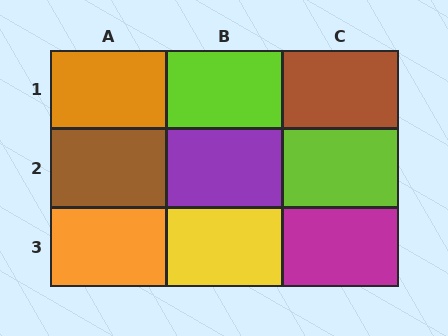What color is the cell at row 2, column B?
Purple.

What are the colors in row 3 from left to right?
Orange, yellow, magenta.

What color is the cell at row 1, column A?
Orange.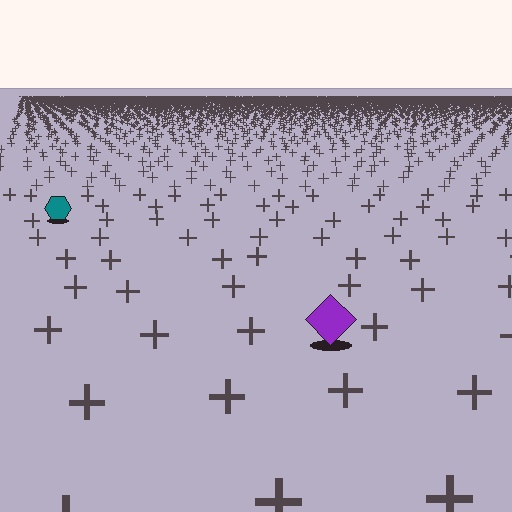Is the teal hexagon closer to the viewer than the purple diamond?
No. The purple diamond is closer — you can tell from the texture gradient: the ground texture is coarser near it.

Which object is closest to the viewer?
The purple diamond is closest. The texture marks near it are larger and more spread out.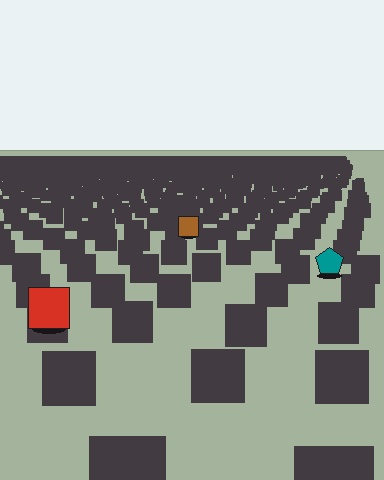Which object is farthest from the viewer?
The brown square is farthest from the viewer. It appears smaller and the ground texture around it is denser.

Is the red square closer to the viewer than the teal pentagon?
Yes. The red square is closer — you can tell from the texture gradient: the ground texture is coarser near it.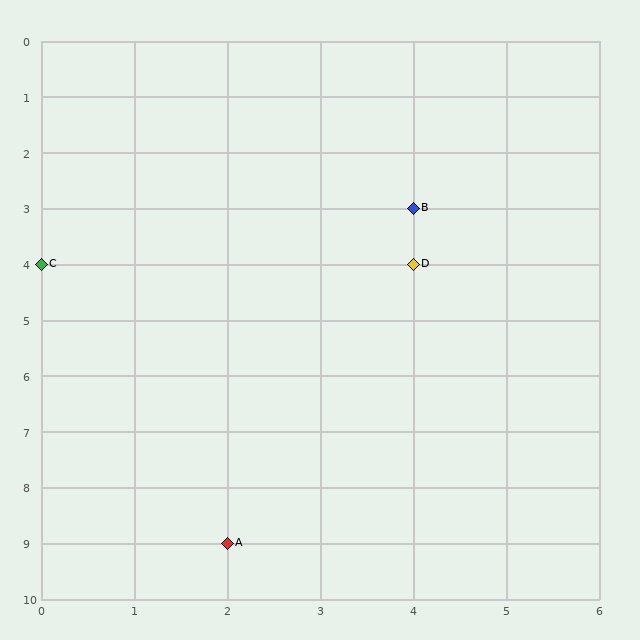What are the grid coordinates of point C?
Point C is at grid coordinates (0, 4).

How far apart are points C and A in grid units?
Points C and A are 2 columns and 5 rows apart (about 5.4 grid units diagonally).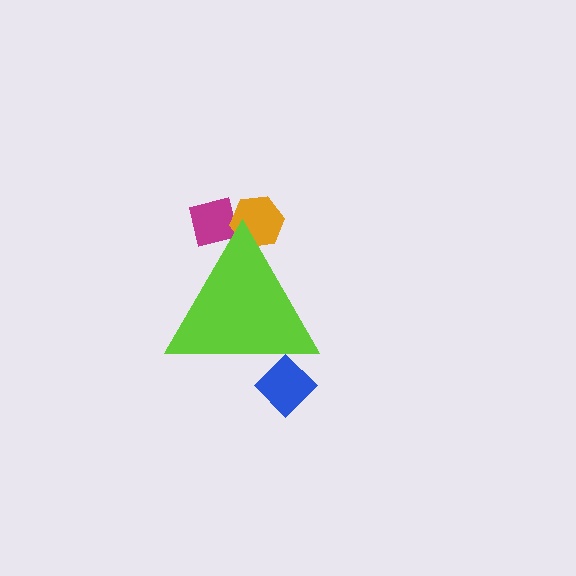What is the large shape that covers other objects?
A lime triangle.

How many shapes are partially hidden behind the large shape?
3 shapes are partially hidden.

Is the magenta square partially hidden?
Yes, the magenta square is partially hidden behind the lime triangle.